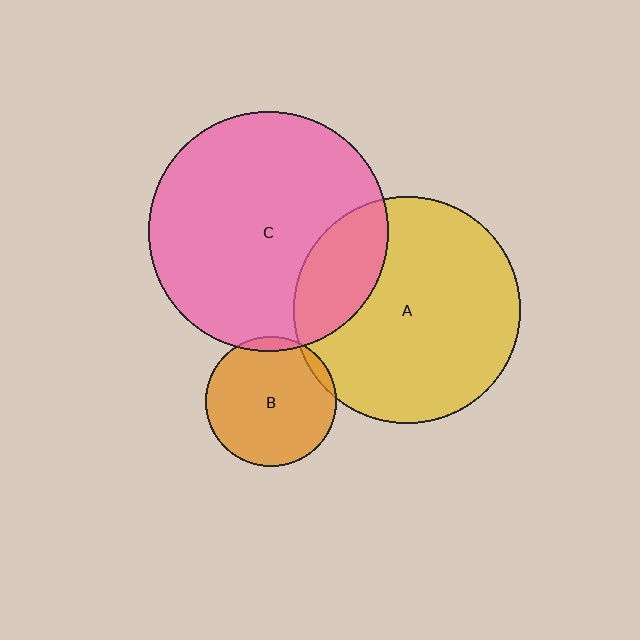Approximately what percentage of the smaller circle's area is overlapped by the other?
Approximately 5%.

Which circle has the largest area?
Circle C (pink).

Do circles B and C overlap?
Yes.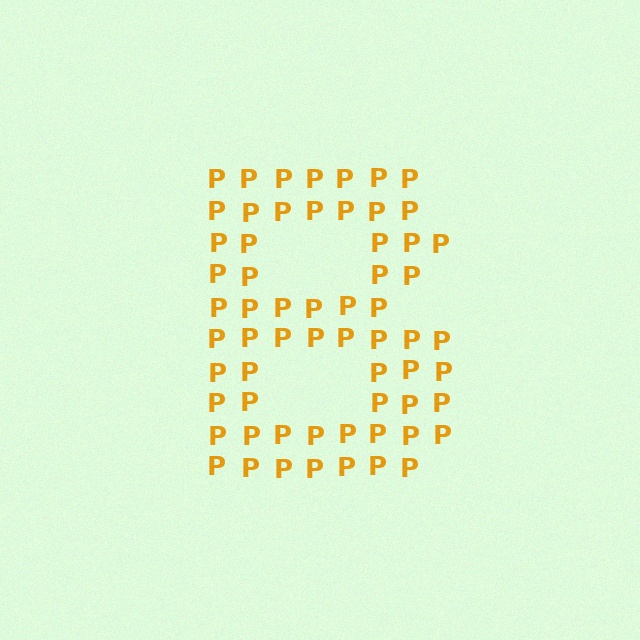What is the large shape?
The large shape is the letter B.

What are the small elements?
The small elements are letter P's.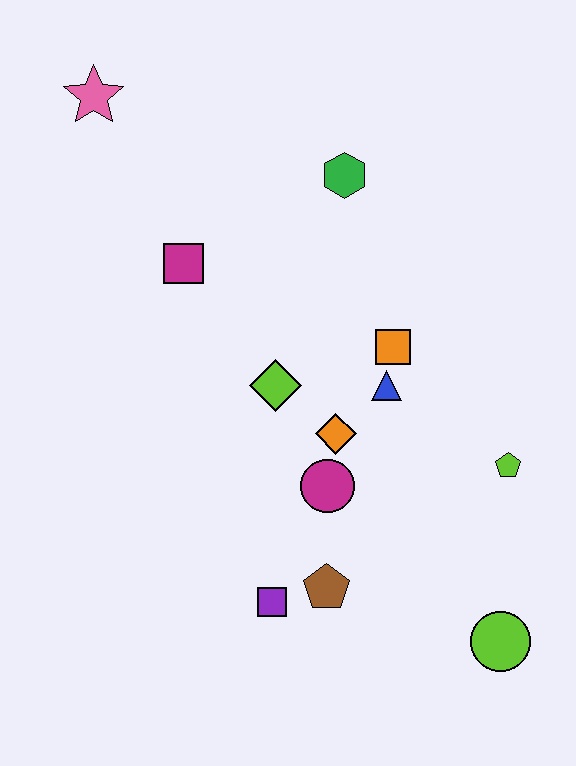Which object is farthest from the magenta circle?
The pink star is farthest from the magenta circle.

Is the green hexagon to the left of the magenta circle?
No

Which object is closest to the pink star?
The magenta square is closest to the pink star.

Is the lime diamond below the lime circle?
No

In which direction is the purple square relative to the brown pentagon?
The purple square is to the left of the brown pentagon.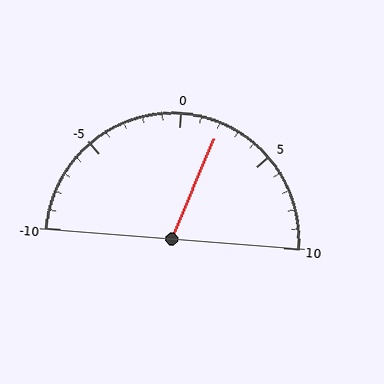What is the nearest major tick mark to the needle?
The nearest major tick mark is 0.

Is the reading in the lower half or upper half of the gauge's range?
The reading is in the upper half of the range (-10 to 10).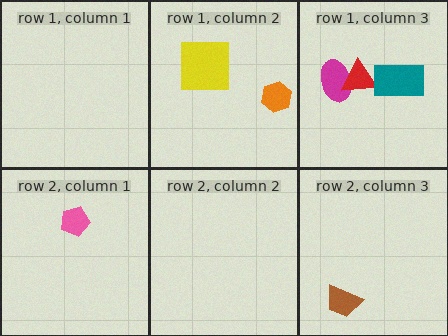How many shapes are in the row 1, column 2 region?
2.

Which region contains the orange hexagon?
The row 1, column 2 region.